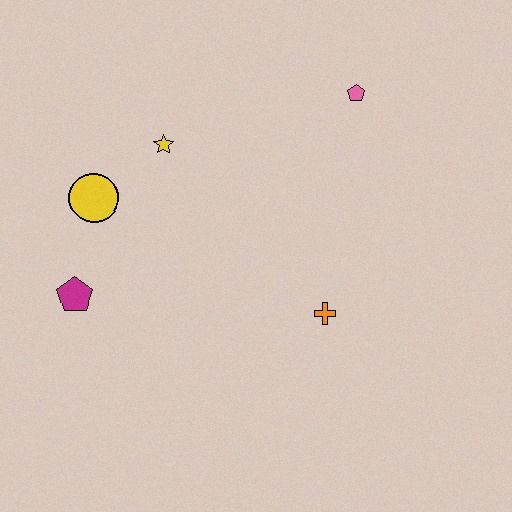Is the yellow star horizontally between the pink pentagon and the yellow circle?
Yes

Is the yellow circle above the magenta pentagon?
Yes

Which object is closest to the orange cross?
The pink pentagon is closest to the orange cross.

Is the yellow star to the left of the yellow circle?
No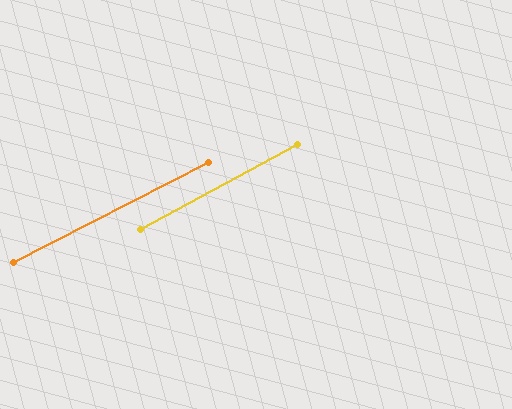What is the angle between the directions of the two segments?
Approximately 2 degrees.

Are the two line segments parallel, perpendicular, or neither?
Parallel — their directions differ by only 1.5°.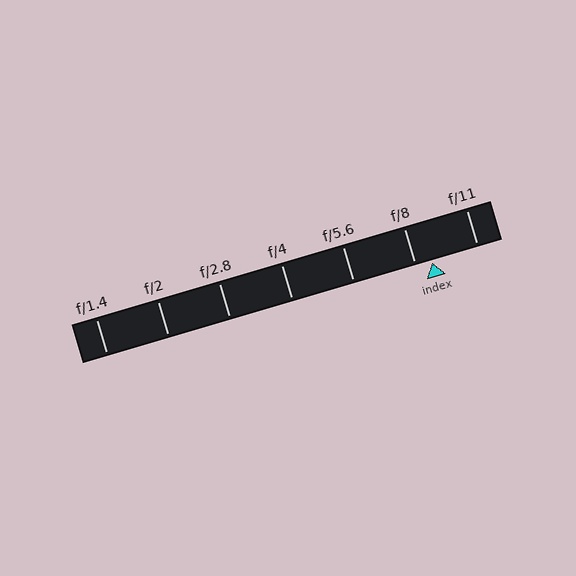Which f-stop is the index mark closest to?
The index mark is closest to f/8.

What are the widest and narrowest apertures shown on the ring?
The widest aperture shown is f/1.4 and the narrowest is f/11.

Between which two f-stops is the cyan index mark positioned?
The index mark is between f/8 and f/11.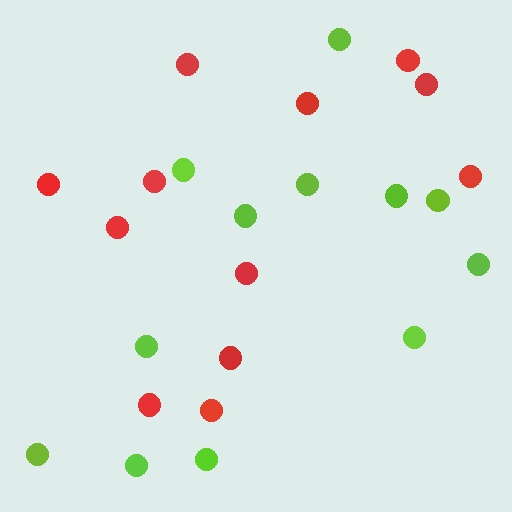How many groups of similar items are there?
There are 2 groups: one group of red circles (12) and one group of lime circles (12).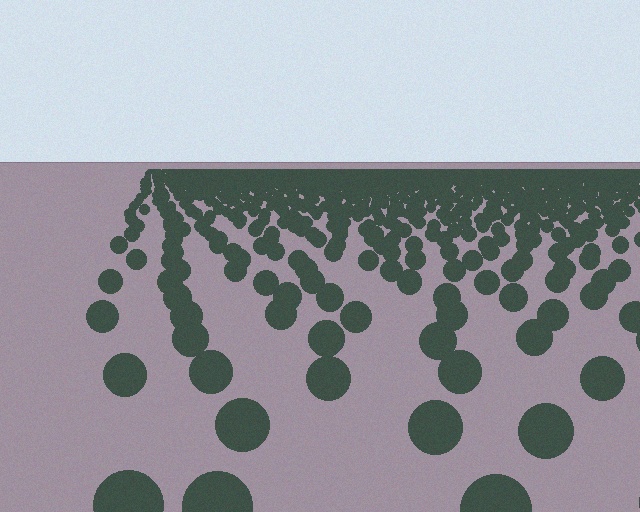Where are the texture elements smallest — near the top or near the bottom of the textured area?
Near the top.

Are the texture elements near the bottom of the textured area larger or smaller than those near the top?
Larger. Near the bottom, elements are closer to the viewer and appear at a bigger on-screen size.